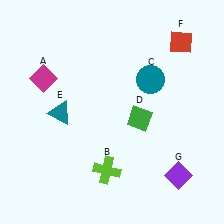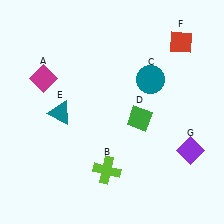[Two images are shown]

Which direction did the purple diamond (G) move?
The purple diamond (G) moved up.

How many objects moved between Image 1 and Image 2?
1 object moved between the two images.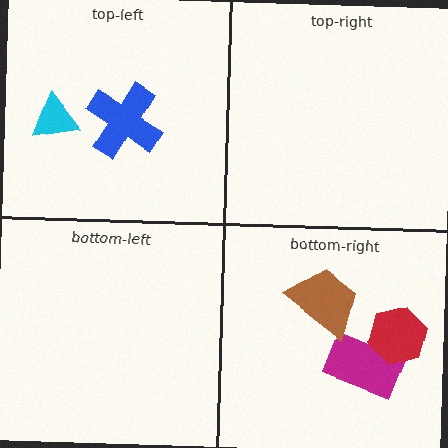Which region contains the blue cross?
The top-left region.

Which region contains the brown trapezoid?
The bottom-right region.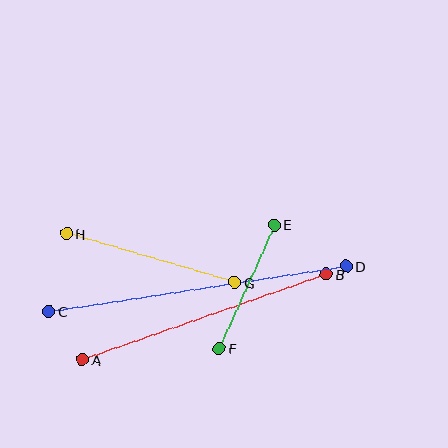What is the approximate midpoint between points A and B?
The midpoint is at approximately (204, 317) pixels.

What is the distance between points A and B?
The distance is approximately 258 pixels.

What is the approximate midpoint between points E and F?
The midpoint is at approximately (247, 287) pixels.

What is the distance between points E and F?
The distance is approximately 135 pixels.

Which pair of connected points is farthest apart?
Points C and D are farthest apart.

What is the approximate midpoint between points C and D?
The midpoint is at approximately (198, 289) pixels.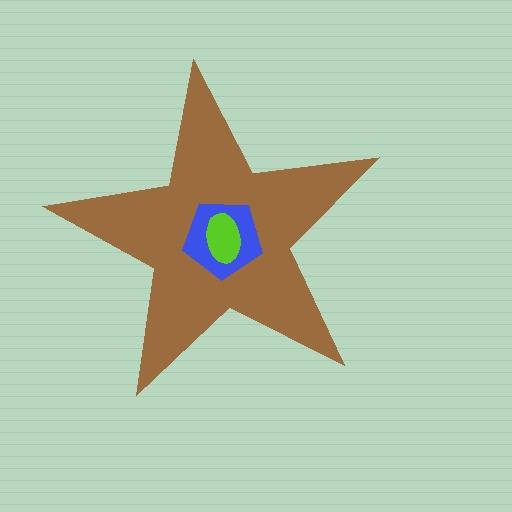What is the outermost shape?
The brown star.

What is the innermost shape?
The lime ellipse.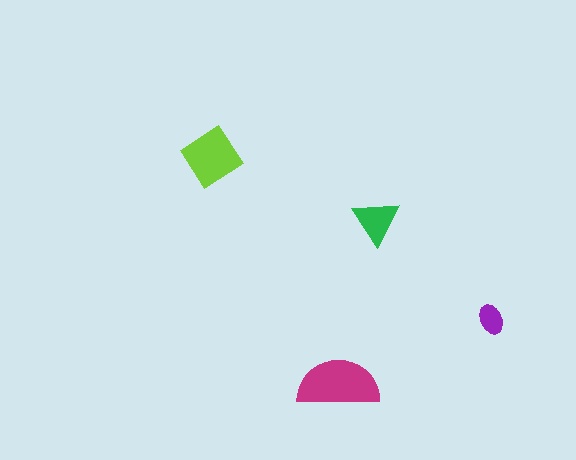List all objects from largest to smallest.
The magenta semicircle, the lime diamond, the green triangle, the purple ellipse.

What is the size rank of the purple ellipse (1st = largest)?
4th.